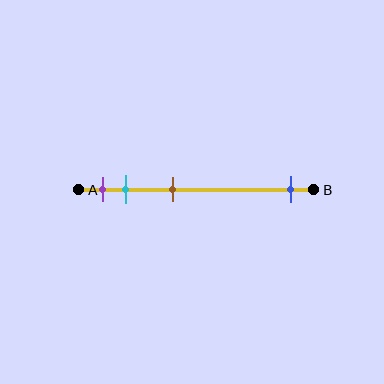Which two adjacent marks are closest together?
The purple and cyan marks are the closest adjacent pair.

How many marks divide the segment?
There are 4 marks dividing the segment.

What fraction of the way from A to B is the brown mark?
The brown mark is approximately 40% (0.4) of the way from A to B.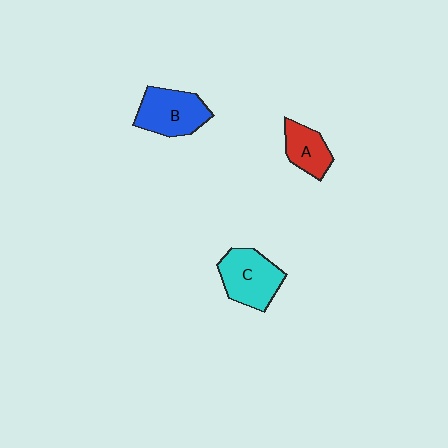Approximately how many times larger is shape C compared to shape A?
Approximately 1.5 times.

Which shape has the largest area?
Shape C (cyan).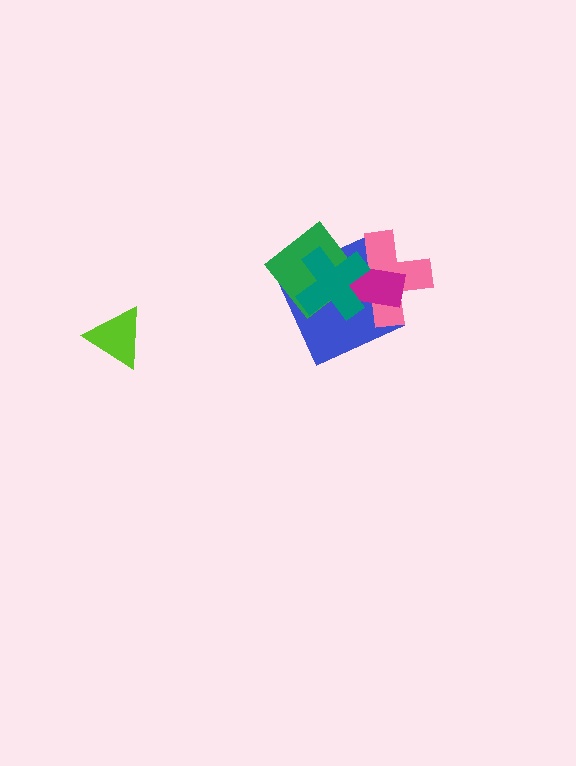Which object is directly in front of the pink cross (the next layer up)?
The green diamond is directly in front of the pink cross.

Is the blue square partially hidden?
Yes, it is partially covered by another shape.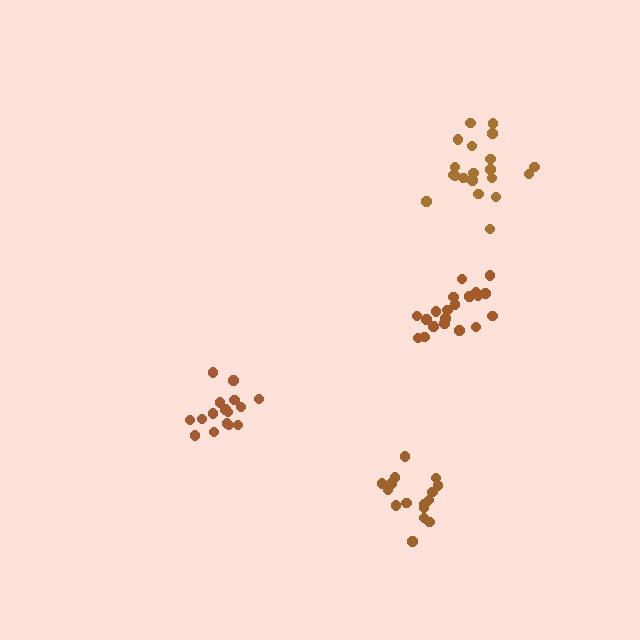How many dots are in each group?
Group 1: 20 dots, Group 2: 16 dots, Group 3: 16 dots, Group 4: 20 dots (72 total).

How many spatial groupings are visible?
There are 4 spatial groupings.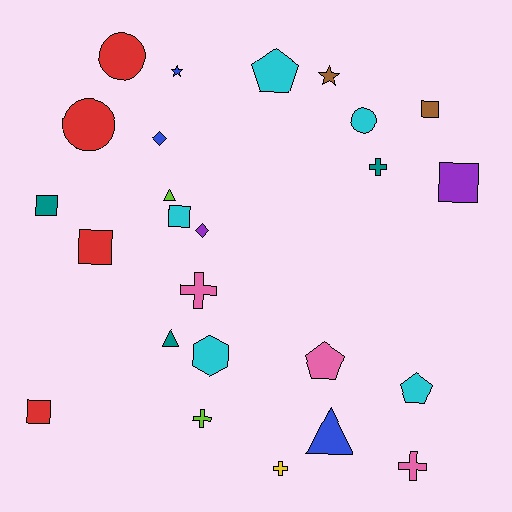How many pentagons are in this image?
There are 3 pentagons.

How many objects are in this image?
There are 25 objects.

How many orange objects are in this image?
There are no orange objects.